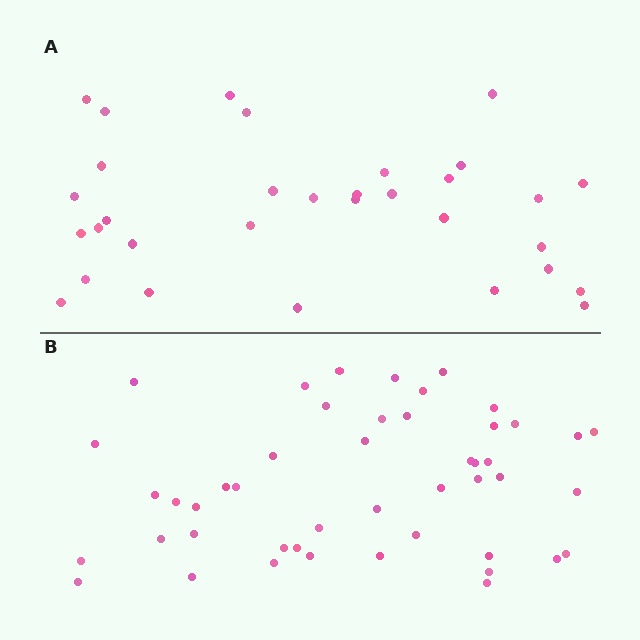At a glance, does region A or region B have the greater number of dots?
Region B (the bottom region) has more dots.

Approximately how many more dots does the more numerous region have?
Region B has approximately 15 more dots than region A.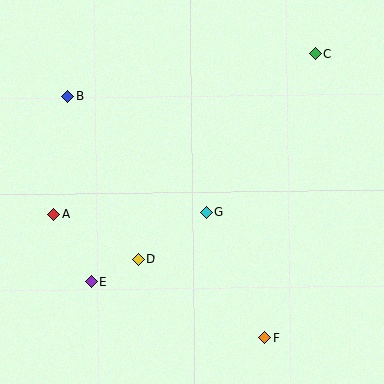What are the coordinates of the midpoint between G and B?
The midpoint between G and B is at (137, 154).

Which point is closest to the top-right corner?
Point C is closest to the top-right corner.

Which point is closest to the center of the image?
Point G at (206, 212) is closest to the center.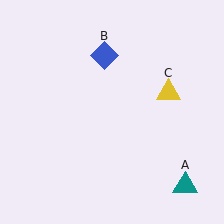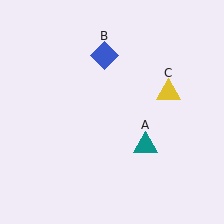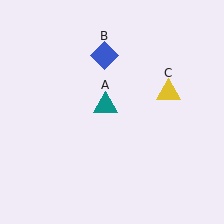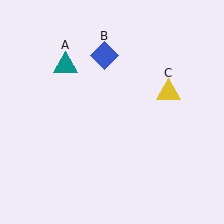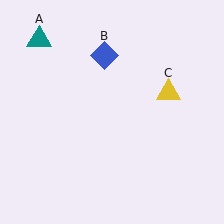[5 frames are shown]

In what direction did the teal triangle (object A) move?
The teal triangle (object A) moved up and to the left.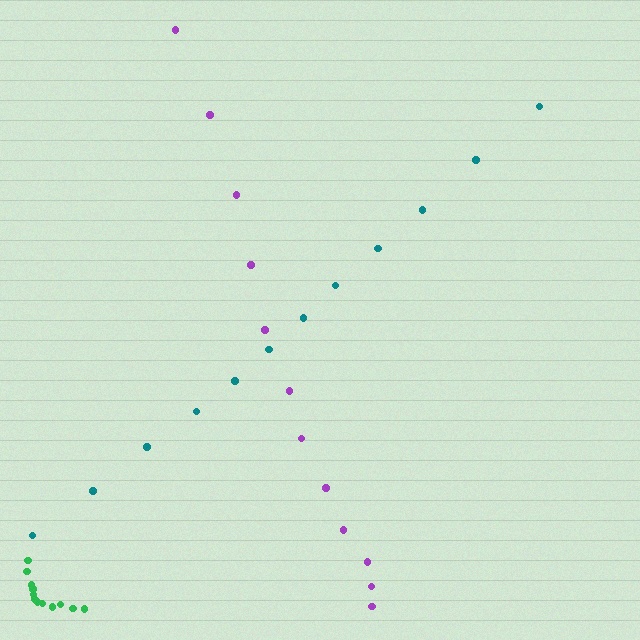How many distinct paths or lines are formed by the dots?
There are 3 distinct paths.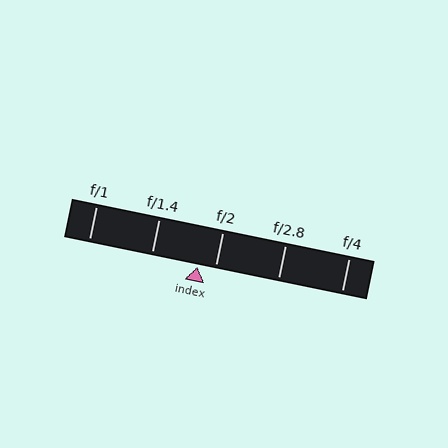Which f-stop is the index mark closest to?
The index mark is closest to f/2.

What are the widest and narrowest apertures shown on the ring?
The widest aperture shown is f/1 and the narrowest is f/4.